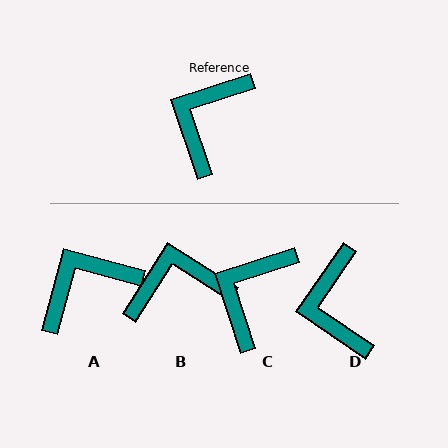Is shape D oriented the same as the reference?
No, it is off by about 38 degrees.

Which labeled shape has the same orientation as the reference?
C.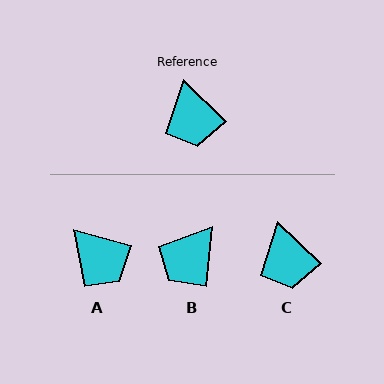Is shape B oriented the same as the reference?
No, it is off by about 52 degrees.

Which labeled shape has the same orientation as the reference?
C.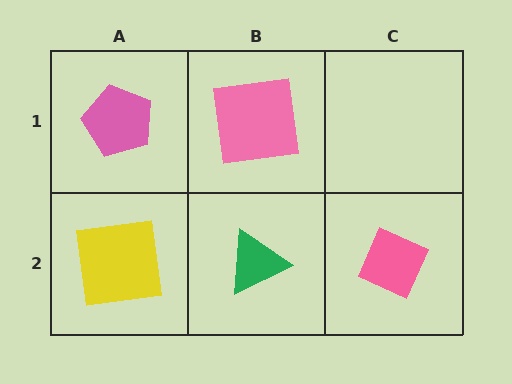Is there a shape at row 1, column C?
No, that cell is empty.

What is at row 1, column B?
A pink square.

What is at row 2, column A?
A yellow square.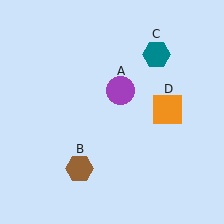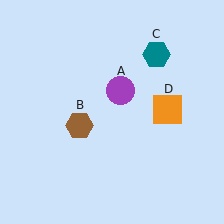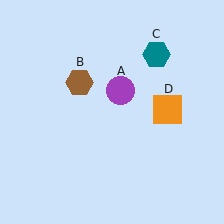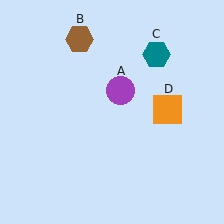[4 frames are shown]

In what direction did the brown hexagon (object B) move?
The brown hexagon (object B) moved up.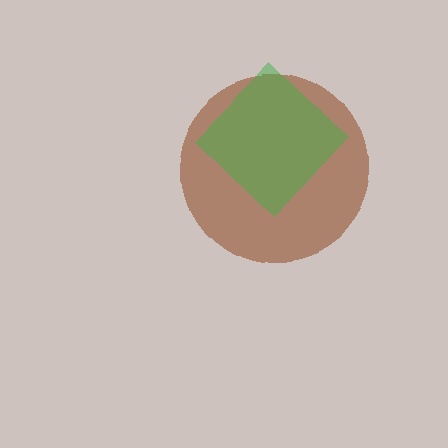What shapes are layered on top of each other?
The layered shapes are: a brown circle, a green diamond.